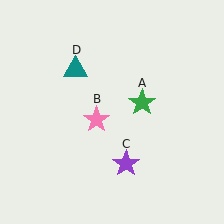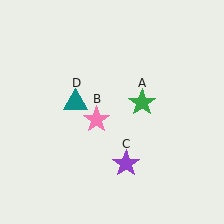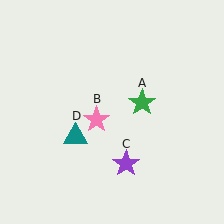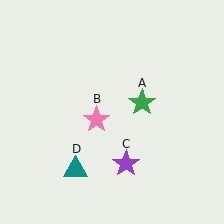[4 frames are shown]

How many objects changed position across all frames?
1 object changed position: teal triangle (object D).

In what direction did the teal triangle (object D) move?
The teal triangle (object D) moved down.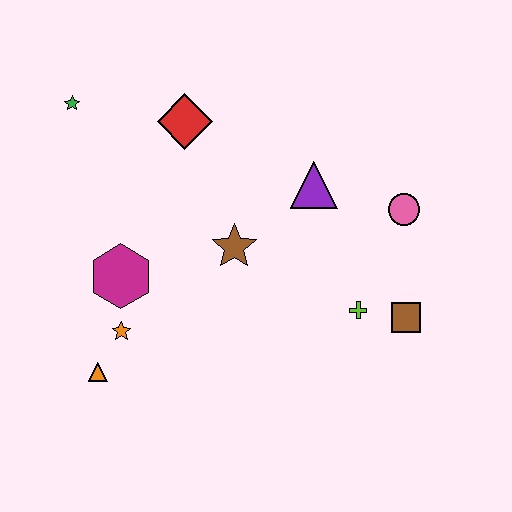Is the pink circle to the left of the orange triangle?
No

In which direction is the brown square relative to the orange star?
The brown square is to the right of the orange star.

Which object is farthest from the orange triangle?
The pink circle is farthest from the orange triangle.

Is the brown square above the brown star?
No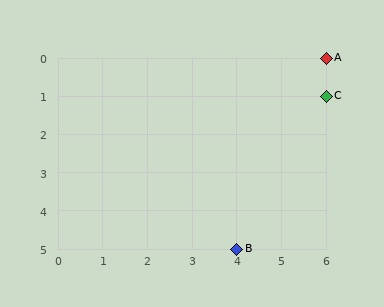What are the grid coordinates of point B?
Point B is at grid coordinates (4, 5).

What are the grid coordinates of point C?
Point C is at grid coordinates (6, 1).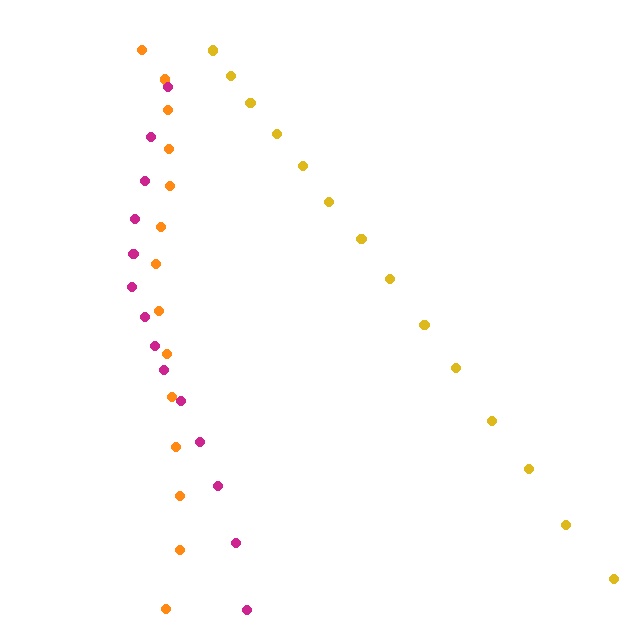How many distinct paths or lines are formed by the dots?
There are 3 distinct paths.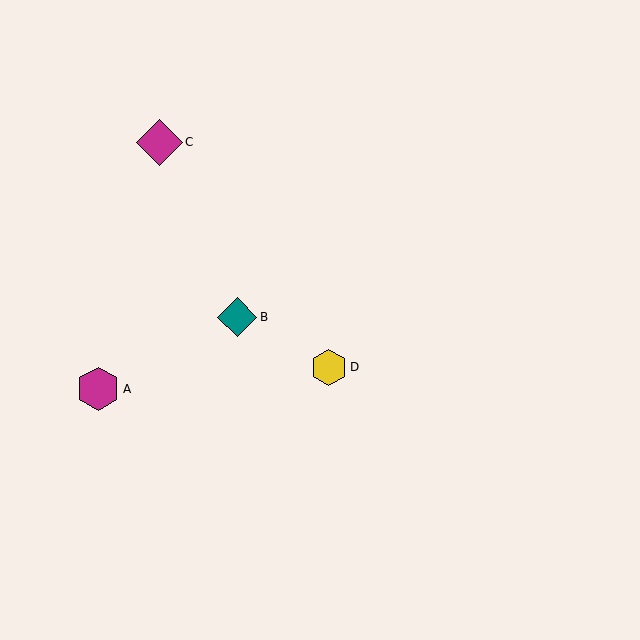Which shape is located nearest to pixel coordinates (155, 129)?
The magenta diamond (labeled C) at (159, 142) is nearest to that location.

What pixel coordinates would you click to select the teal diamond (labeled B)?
Click at (237, 317) to select the teal diamond B.